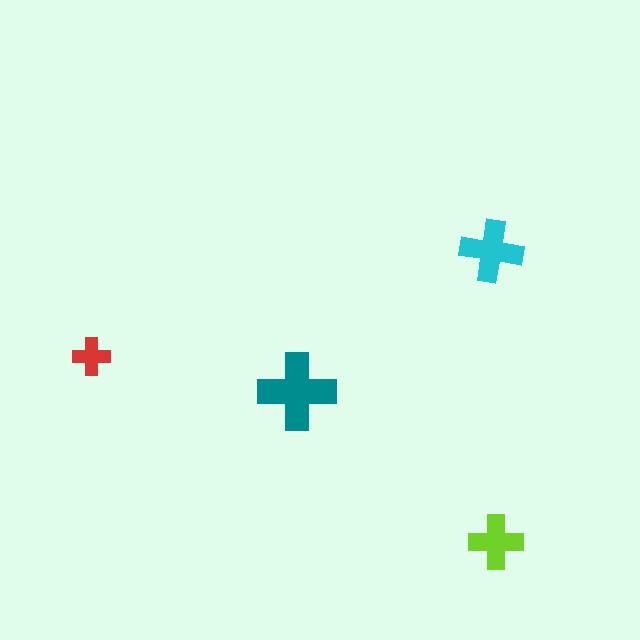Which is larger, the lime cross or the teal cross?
The teal one.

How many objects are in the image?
There are 4 objects in the image.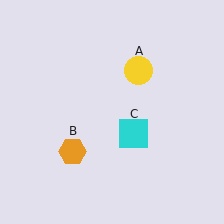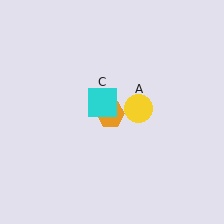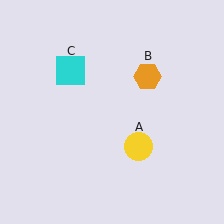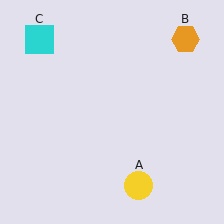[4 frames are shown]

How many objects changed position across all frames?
3 objects changed position: yellow circle (object A), orange hexagon (object B), cyan square (object C).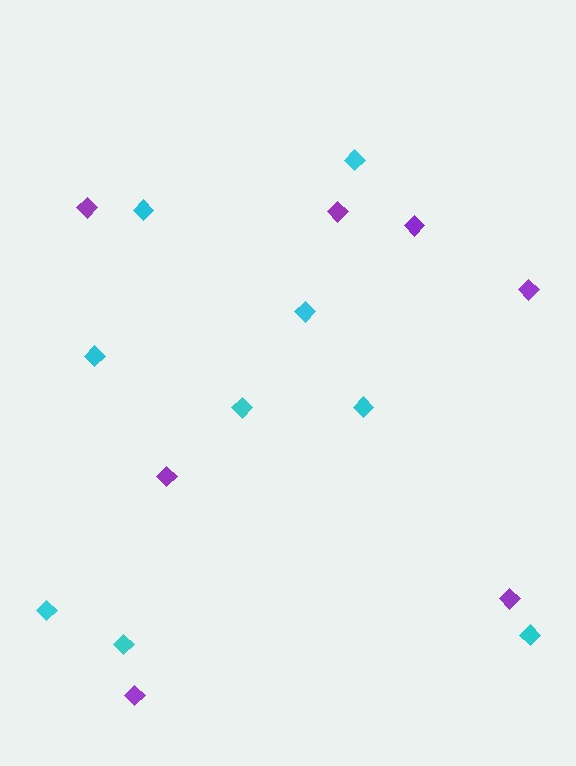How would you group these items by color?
There are 2 groups: one group of purple diamonds (7) and one group of cyan diamonds (9).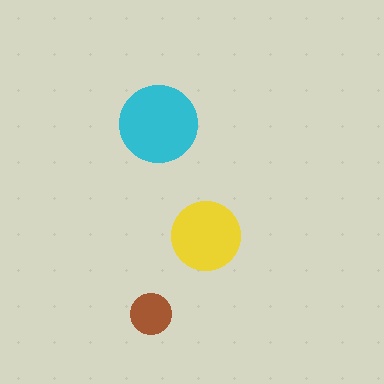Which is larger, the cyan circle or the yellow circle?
The cyan one.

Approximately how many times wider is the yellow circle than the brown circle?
About 1.5 times wider.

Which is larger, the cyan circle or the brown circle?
The cyan one.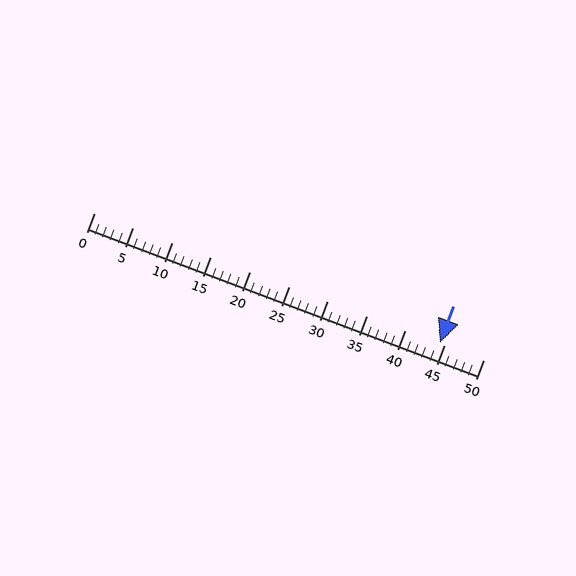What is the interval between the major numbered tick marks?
The major tick marks are spaced 5 units apart.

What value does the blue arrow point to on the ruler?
The blue arrow points to approximately 44.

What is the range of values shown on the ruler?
The ruler shows values from 0 to 50.